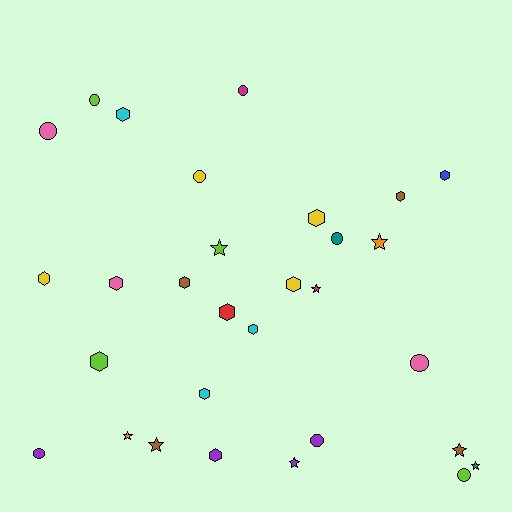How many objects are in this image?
There are 30 objects.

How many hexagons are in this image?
There are 13 hexagons.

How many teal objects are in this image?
There are 2 teal objects.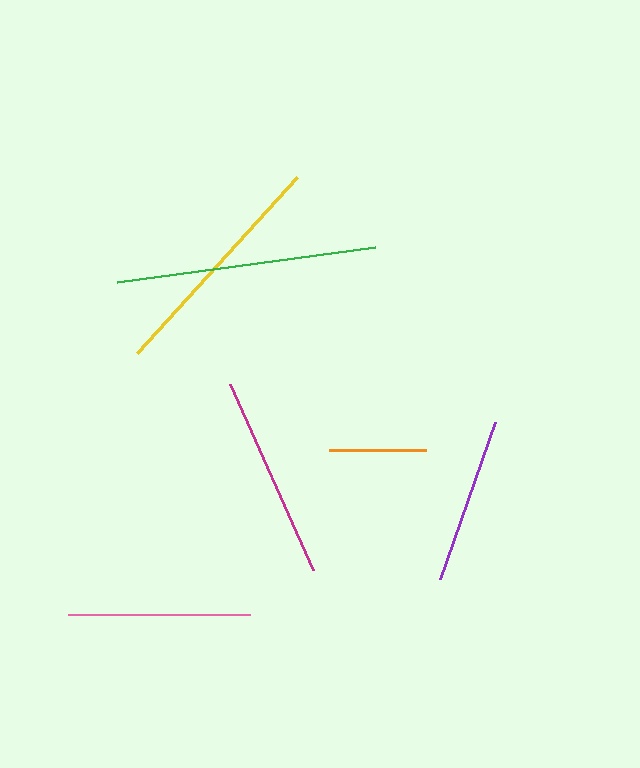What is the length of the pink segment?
The pink segment is approximately 183 pixels long.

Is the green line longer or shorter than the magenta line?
The green line is longer than the magenta line.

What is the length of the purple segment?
The purple segment is approximately 166 pixels long.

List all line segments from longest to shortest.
From longest to shortest: green, yellow, magenta, pink, purple, orange.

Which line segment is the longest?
The green line is the longest at approximately 260 pixels.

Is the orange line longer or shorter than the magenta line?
The magenta line is longer than the orange line.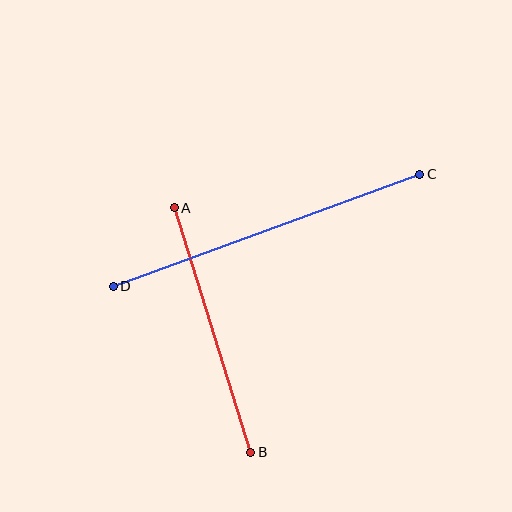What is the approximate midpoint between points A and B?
The midpoint is at approximately (212, 330) pixels.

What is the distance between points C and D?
The distance is approximately 326 pixels.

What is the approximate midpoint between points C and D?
The midpoint is at approximately (266, 230) pixels.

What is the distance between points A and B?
The distance is approximately 256 pixels.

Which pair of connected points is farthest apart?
Points C and D are farthest apart.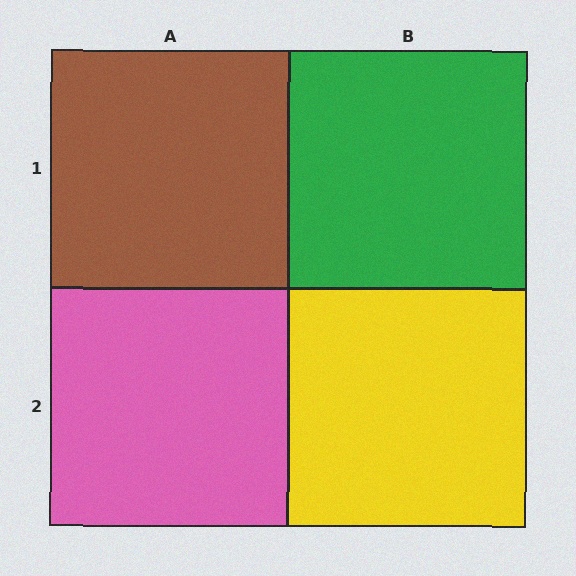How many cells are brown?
1 cell is brown.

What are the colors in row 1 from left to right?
Brown, green.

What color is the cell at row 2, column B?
Yellow.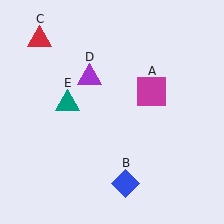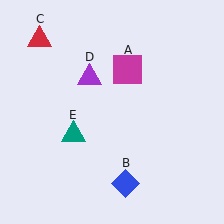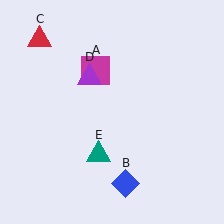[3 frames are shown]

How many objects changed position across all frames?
2 objects changed position: magenta square (object A), teal triangle (object E).